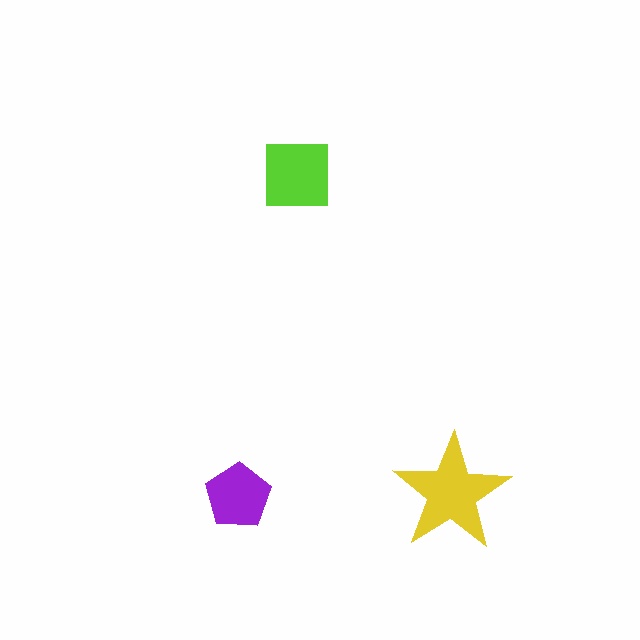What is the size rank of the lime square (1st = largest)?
2nd.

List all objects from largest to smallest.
The yellow star, the lime square, the purple pentagon.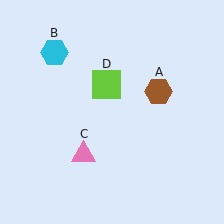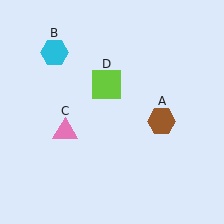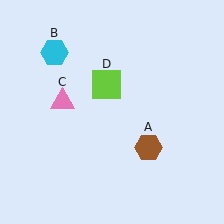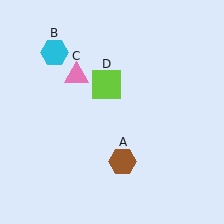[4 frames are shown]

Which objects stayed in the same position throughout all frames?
Cyan hexagon (object B) and lime square (object D) remained stationary.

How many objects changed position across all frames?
2 objects changed position: brown hexagon (object A), pink triangle (object C).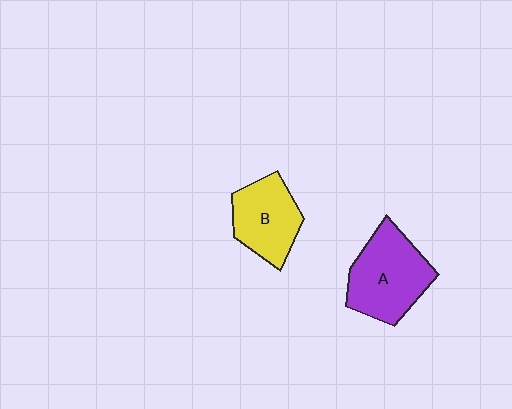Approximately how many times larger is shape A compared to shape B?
Approximately 1.3 times.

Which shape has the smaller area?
Shape B (yellow).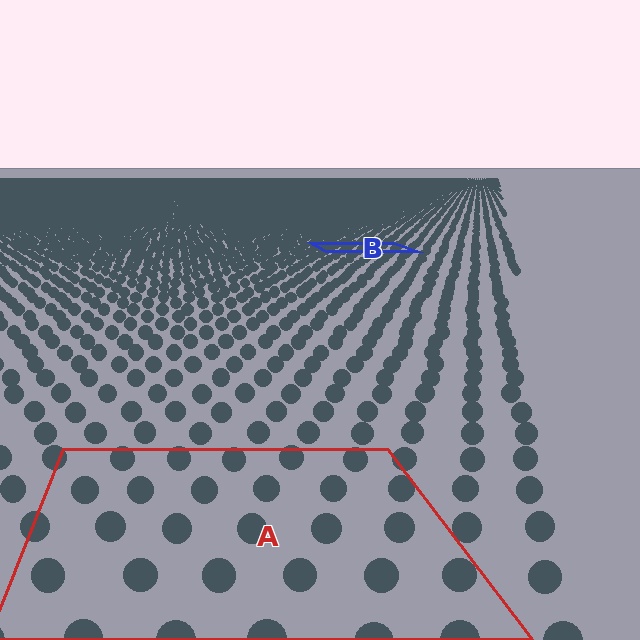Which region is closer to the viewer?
Region A is closer. The texture elements there are larger and more spread out.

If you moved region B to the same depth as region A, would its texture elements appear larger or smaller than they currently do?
They would appear larger. At a closer depth, the same texture elements are projected at a bigger on-screen size.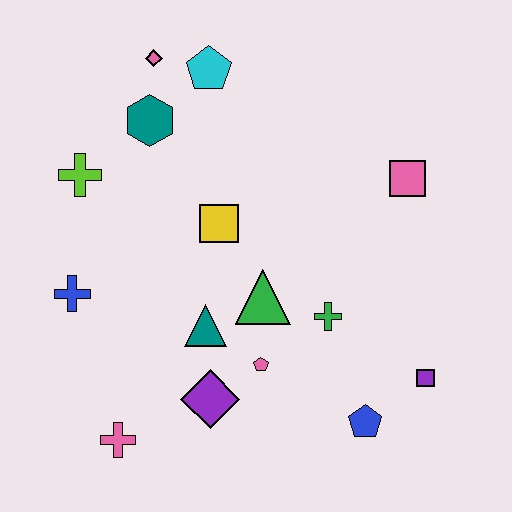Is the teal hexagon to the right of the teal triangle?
No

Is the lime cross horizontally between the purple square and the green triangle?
No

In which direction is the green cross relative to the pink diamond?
The green cross is below the pink diamond.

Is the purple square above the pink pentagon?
No